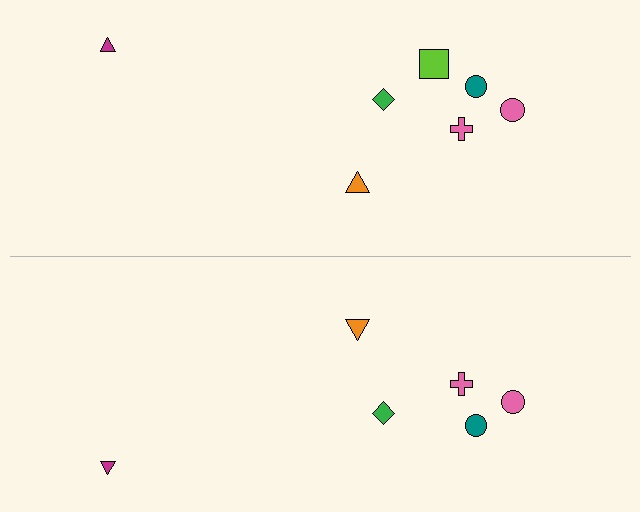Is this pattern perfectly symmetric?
No, the pattern is not perfectly symmetric. A lime square is missing from the bottom side.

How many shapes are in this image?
There are 13 shapes in this image.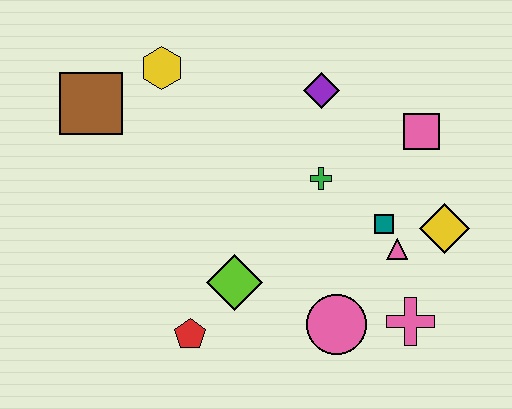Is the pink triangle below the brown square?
Yes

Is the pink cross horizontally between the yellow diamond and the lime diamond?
Yes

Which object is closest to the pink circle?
The pink cross is closest to the pink circle.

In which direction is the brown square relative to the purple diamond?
The brown square is to the left of the purple diamond.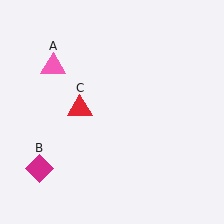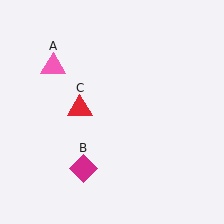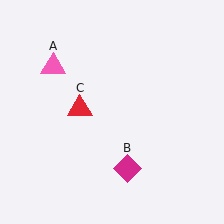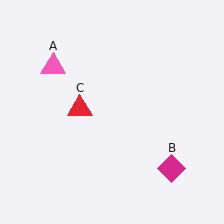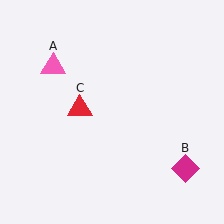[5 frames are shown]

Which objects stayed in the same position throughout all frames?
Pink triangle (object A) and red triangle (object C) remained stationary.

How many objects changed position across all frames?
1 object changed position: magenta diamond (object B).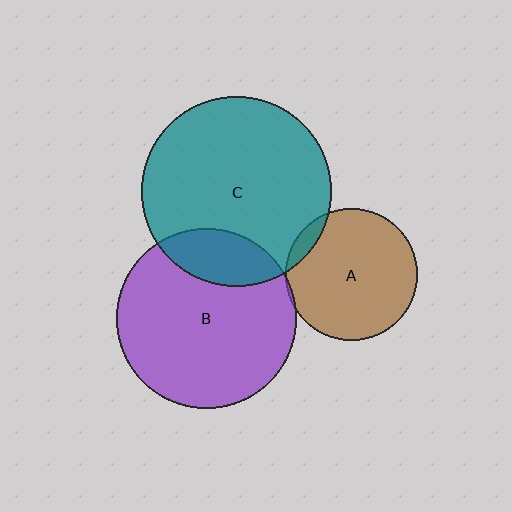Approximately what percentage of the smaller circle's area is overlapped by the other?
Approximately 20%.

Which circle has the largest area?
Circle C (teal).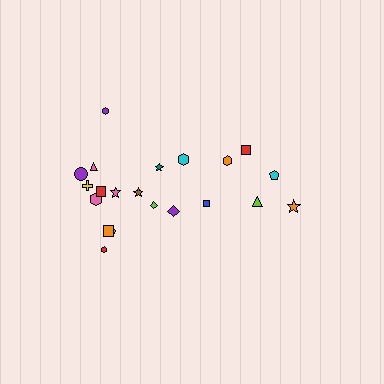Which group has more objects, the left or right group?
The left group.